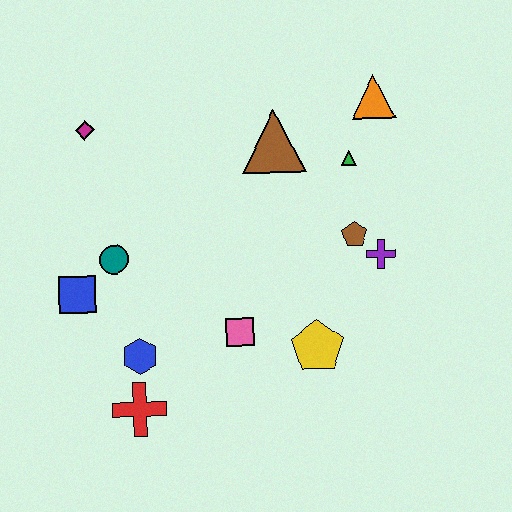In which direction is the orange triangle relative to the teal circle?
The orange triangle is to the right of the teal circle.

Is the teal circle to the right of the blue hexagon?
No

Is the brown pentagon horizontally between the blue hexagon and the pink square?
No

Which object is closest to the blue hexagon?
The red cross is closest to the blue hexagon.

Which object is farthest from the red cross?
The orange triangle is farthest from the red cross.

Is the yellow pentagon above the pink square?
No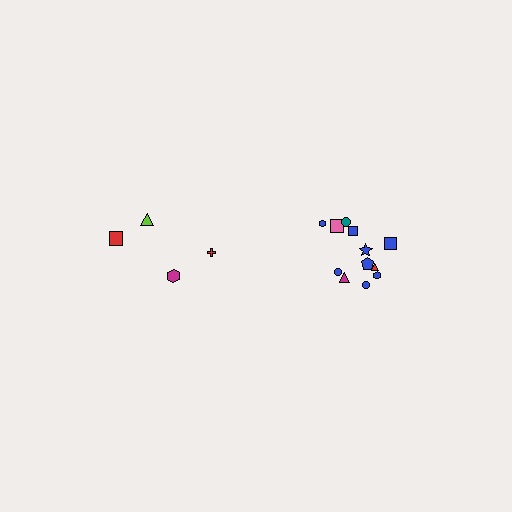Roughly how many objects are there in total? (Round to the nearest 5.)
Roughly 15 objects in total.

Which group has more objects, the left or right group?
The right group.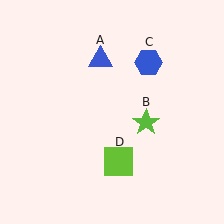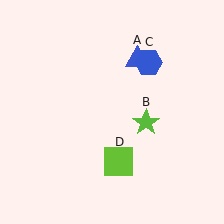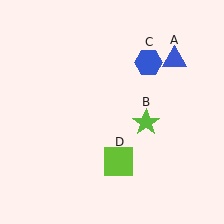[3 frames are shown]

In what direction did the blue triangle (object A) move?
The blue triangle (object A) moved right.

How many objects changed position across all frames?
1 object changed position: blue triangle (object A).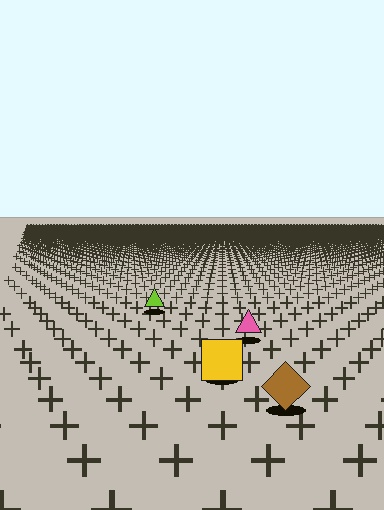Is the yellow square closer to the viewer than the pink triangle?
Yes. The yellow square is closer — you can tell from the texture gradient: the ground texture is coarser near it.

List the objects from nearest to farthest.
From nearest to farthest: the brown diamond, the yellow square, the pink triangle, the lime triangle.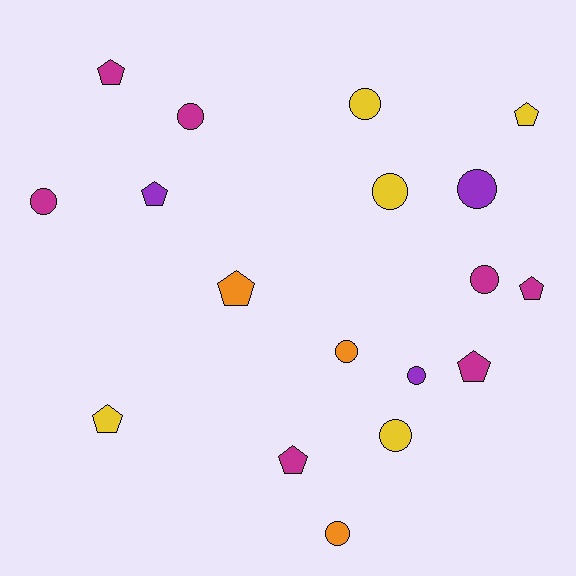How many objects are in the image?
There are 18 objects.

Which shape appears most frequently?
Circle, with 10 objects.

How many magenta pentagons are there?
There are 4 magenta pentagons.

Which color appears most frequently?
Magenta, with 7 objects.